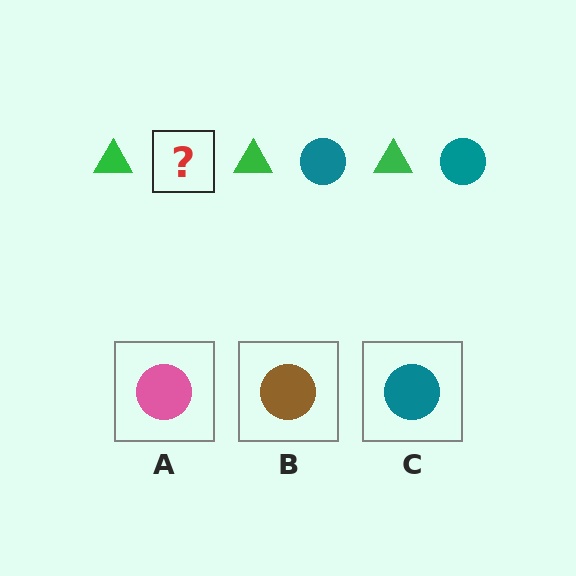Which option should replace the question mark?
Option C.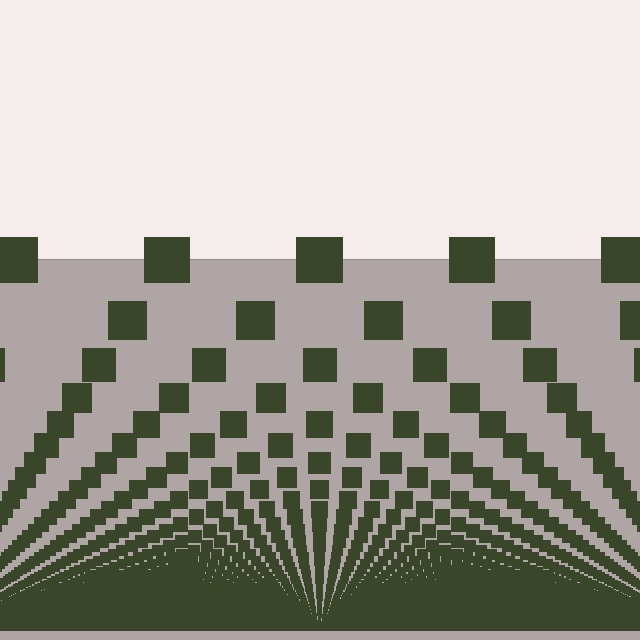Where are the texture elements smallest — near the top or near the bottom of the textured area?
Near the bottom.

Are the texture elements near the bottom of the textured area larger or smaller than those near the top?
Smaller. The gradient is inverted — elements near the bottom are smaller and denser.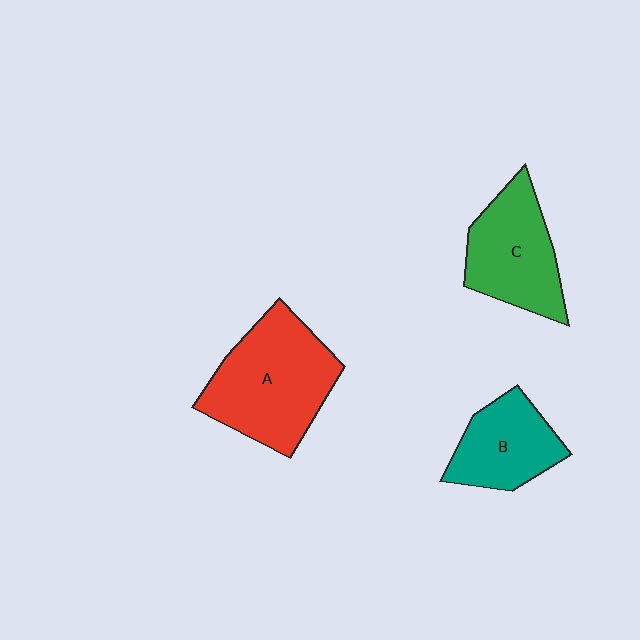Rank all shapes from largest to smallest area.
From largest to smallest: A (red), C (green), B (teal).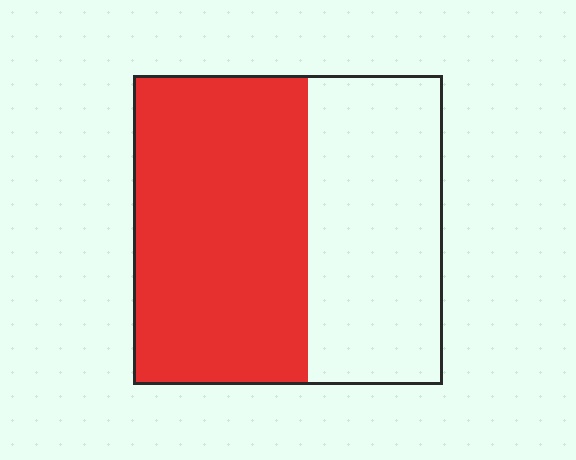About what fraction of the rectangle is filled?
About three fifths (3/5).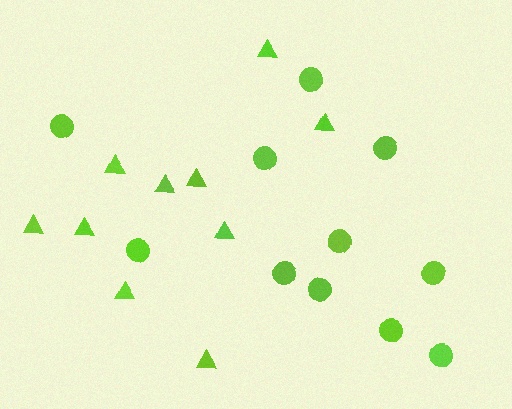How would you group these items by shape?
There are 2 groups: one group of circles (11) and one group of triangles (10).